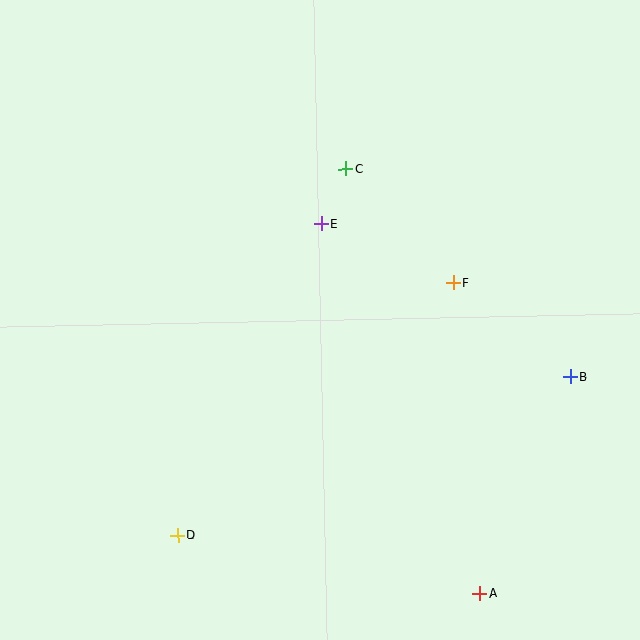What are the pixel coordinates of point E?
Point E is at (321, 224).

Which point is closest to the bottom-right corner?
Point A is closest to the bottom-right corner.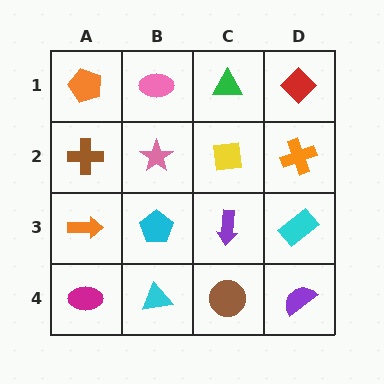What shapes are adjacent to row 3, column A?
A brown cross (row 2, column A), a magenta ellipse (row 4, column A), a cyan pentagon (row 3, column B).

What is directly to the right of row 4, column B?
A brown circle.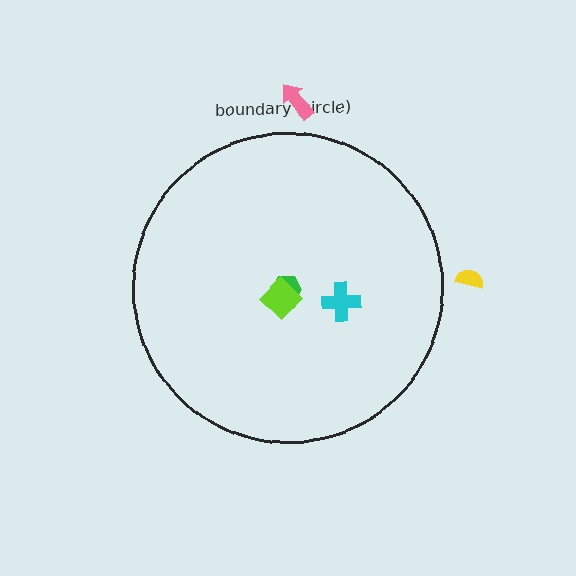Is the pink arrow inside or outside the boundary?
Outside.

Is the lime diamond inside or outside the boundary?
Inside.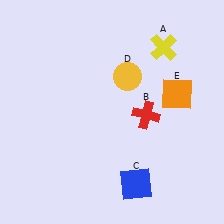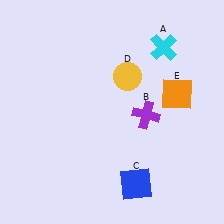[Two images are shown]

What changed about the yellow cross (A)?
In Image 1, A is yellow. In Image 2, it changed to cyan.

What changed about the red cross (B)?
In Image 1, B is red. In Image 2, it changed to purple.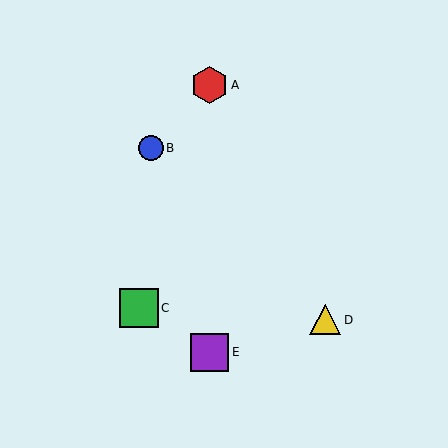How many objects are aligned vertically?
2 objects (A, E) are aligned vertically.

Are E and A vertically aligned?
Yes, both are at x≈210.